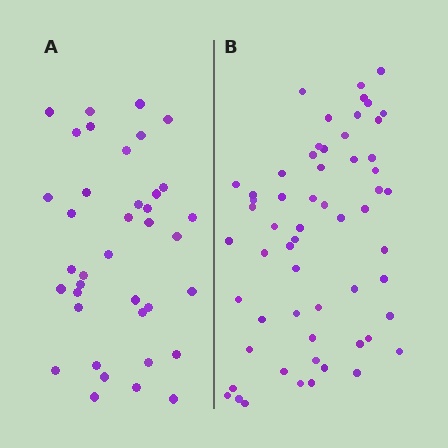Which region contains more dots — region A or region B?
Region B (the right region) has more dots.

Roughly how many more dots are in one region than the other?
Region B has approximately 20 more dots than region A.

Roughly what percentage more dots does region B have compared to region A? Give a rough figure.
About 55% more.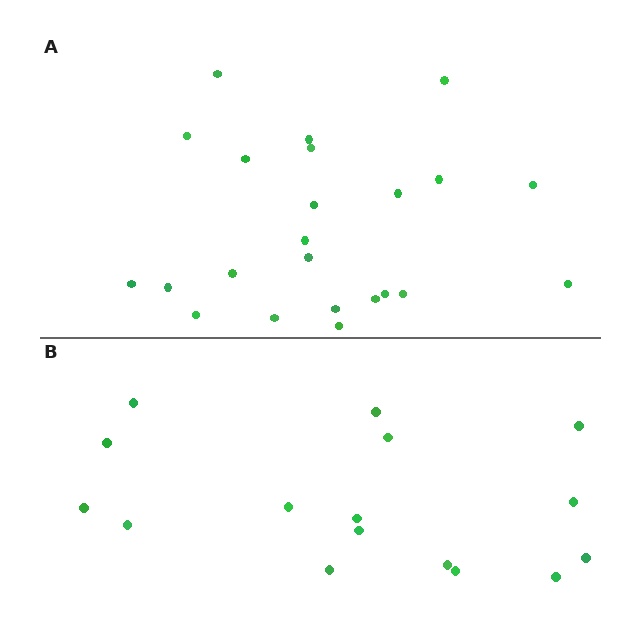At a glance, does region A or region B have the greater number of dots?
Region A (the top region) has more dots.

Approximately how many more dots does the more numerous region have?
Region A has roughly 8 or so more dots than region B.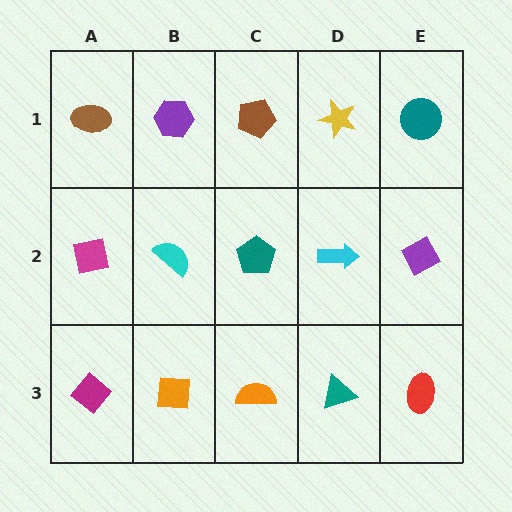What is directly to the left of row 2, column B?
A magenta square.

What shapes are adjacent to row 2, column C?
A brown pentagon (row 1, column C), an orange semicircle (row 3, column C), a cyan semicircle (row 2, column B), a cyan arrow (row 2, column D).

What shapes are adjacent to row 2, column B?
A purple hexagon (row 1, column B), an orange square (row 3, column B), a magenta square (row 2, column A), a teal pentagon (row 2, column C).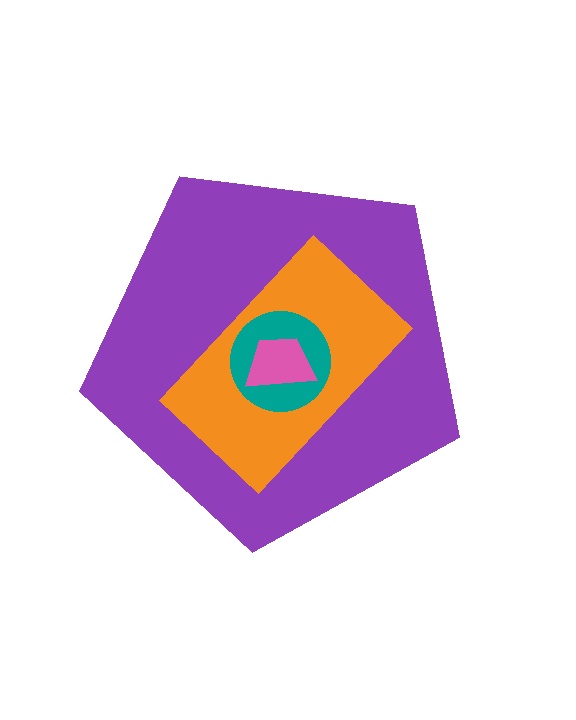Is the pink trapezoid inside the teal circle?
Yes.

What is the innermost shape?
The pink trapezoid.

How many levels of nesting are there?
4.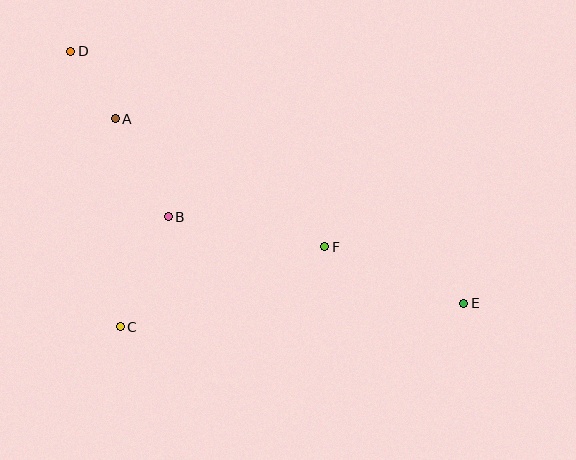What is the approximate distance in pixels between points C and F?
The distance between C and F is approximately 220 pixels.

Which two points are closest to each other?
Points A and D are closest to each other.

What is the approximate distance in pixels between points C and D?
The distance between C and D is approximately 280 pixels.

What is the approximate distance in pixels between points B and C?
The distance between B and C is approximately 120 pixels.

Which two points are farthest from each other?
Points D and E are farthest from each other.